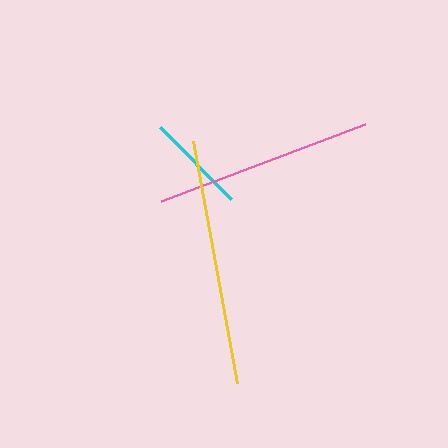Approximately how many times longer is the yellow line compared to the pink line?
The yellow line is approximately 1.1 times the length of the pink line.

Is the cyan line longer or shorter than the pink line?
The pink line is longer than the cyan line.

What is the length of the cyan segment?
The cyan segment is approximately 101 pixels long.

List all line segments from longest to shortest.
From longest to shortest: yellow, pink, cyan.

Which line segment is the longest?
The yellow line is the longest at approximately 246 pixels.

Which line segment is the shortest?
The cyan line is the shortest at approximately 101 pixels.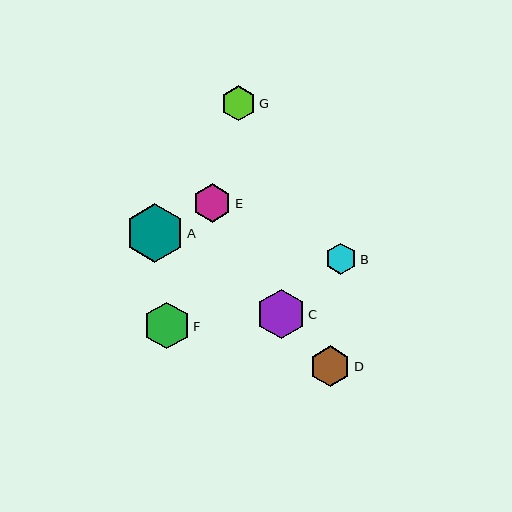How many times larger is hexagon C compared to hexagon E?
Hexagon C is approximately 1.3 times the size of hexagon E.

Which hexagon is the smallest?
Hexagon B is the smallest with a size of approximately 32 pixels.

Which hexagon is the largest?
Hexagon A is the largest with a size of approximately 59 pixels.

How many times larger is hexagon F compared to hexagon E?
Hexagon F is approximately 1.2 times the size of hexagon E.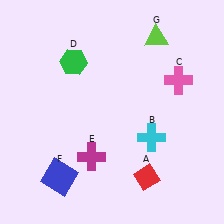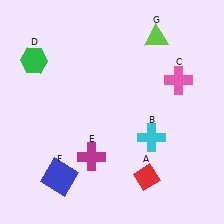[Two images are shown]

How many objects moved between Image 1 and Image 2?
1 object moved between the two images.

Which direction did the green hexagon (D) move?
The green hexagon (D) moved left.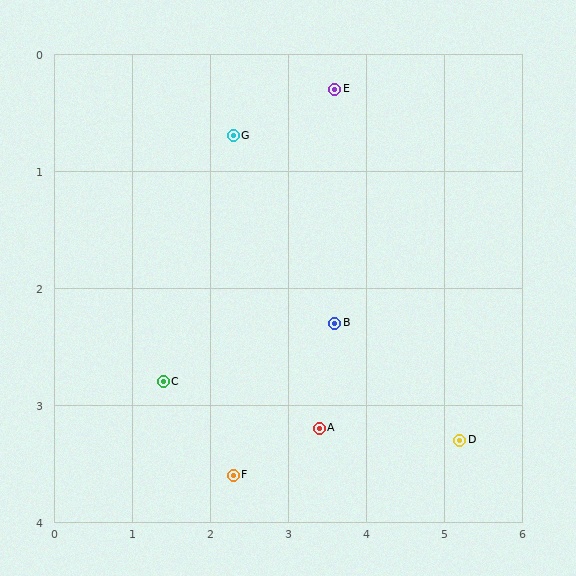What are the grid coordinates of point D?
Point D is at approximately (5.2, 3.3).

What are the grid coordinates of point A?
Point A is at approximately (3.4, 3.2).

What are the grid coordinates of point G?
Point G is at approximately (2.3, 0.7).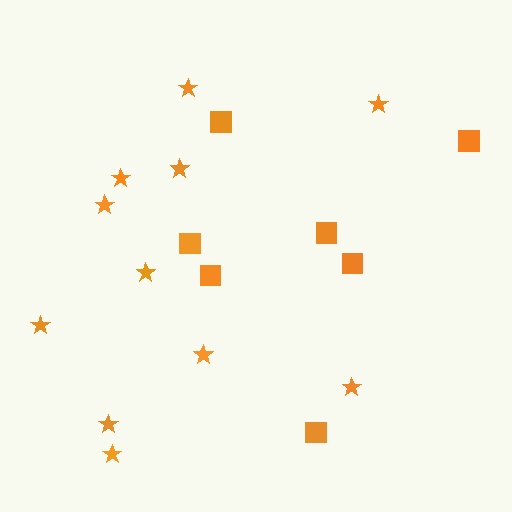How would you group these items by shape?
There are 2 groups: one group of squares (7) and one group of stars (11).